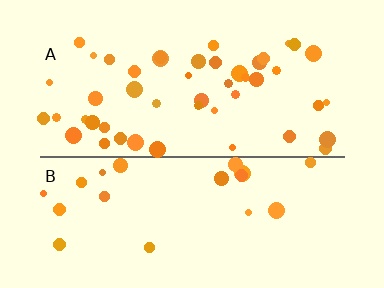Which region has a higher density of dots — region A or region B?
A (the top).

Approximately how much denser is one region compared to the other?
Approximately 2.3× — region A over region B.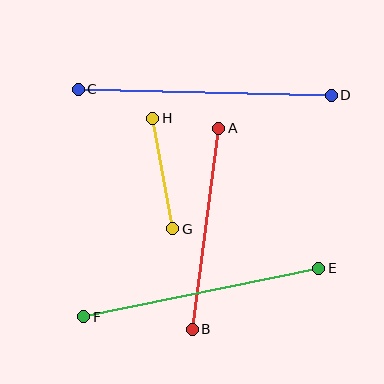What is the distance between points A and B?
The distance is approximately 203 pixels.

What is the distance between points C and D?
The distance is approximately 253 pixels.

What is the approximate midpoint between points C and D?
The midpoint is at approximately (205, 92) pixels.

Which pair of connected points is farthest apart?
Points C and D are farthest apart.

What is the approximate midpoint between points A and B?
The midpoint is at approximately (205, 229) pixels.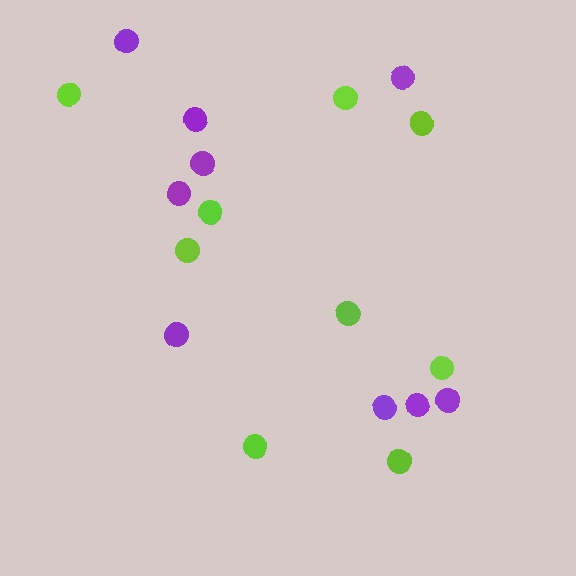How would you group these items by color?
There are 2 groups: one group of purple circles (9) and one group of lime circles (9).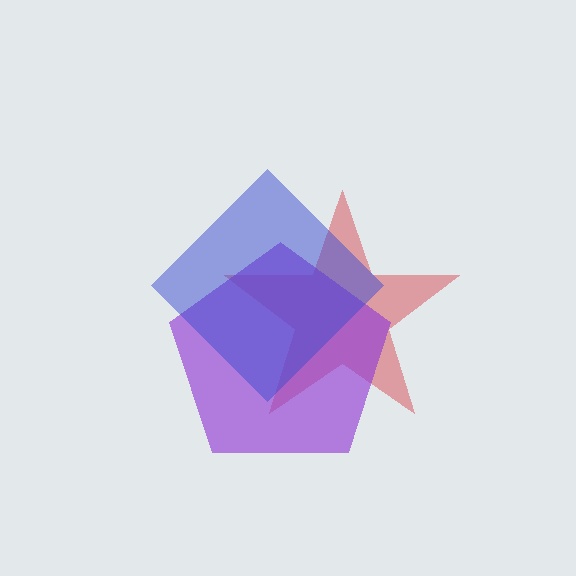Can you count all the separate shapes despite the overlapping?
Yes, there are 3 separate shapes.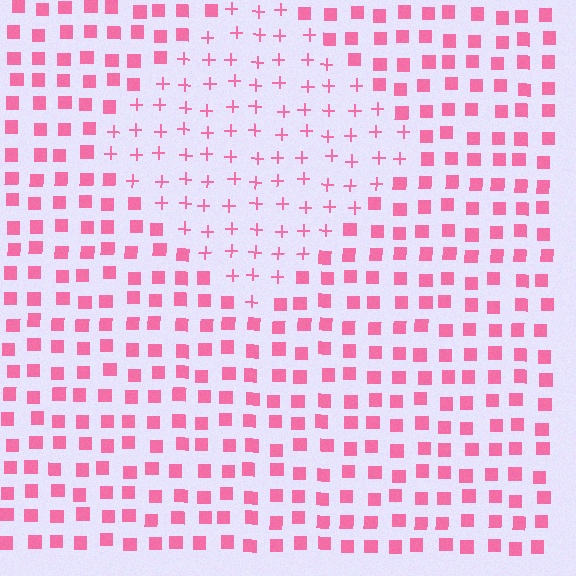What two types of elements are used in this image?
The image uses plus signs inside the diamond region and squares outside it.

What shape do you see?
I see a diamond.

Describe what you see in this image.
The image is filled with small pink elements arranged in a uniform grid. A diamond-shaped region contains plus signs, while the surrounding area contains squares. The boundary is defined purely by the change in element shape.